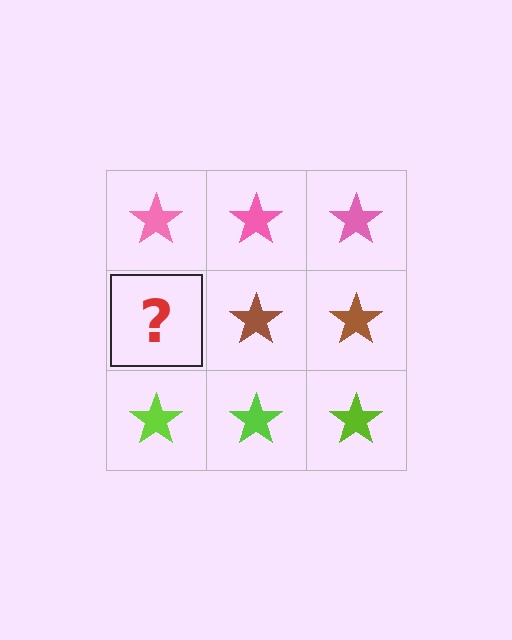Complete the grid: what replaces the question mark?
The question mark should be replaced with a brown star.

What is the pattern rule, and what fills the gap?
The rule is that each row has a consistent color. The gap should be filled with a brown star.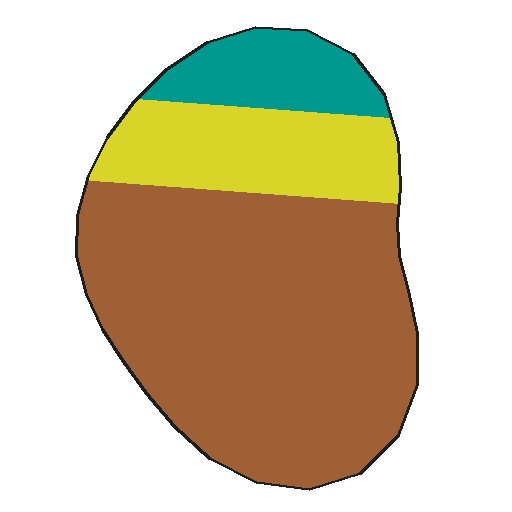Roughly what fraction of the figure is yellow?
Yellow covers 21% of the figure.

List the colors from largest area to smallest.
From largest to smallest: brown, yellow, teal.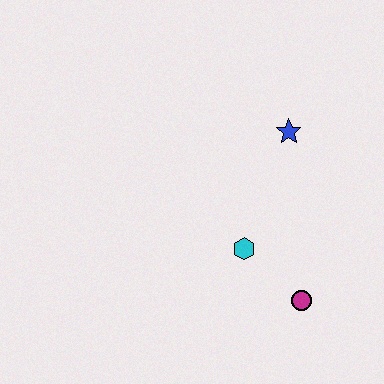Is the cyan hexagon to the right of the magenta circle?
No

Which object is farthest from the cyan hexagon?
The blue star is farthest from the cyan hexagon.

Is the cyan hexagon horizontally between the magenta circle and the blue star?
No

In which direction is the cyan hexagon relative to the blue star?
The cyan hexagon is below the blue star.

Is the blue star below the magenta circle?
No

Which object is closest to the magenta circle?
The cyan hexagon is closest to the magenta circle.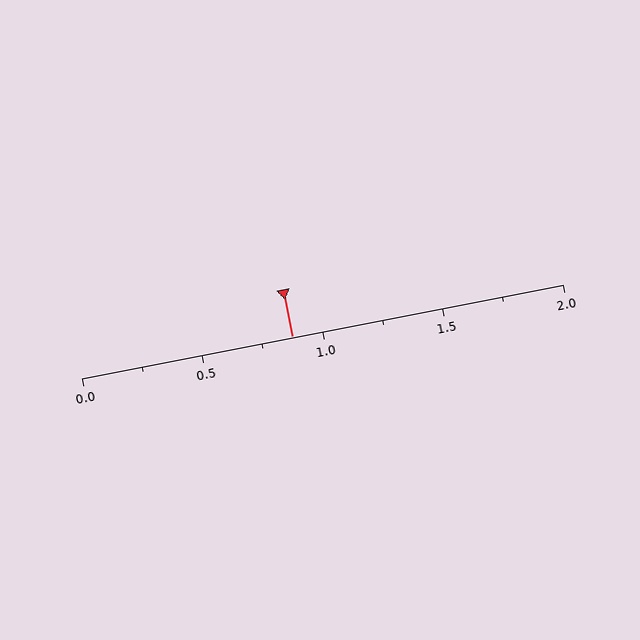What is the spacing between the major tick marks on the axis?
The major ticks are spaced 0.5 apart.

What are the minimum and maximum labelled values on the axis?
The axis runs from 0.0 to 2.0.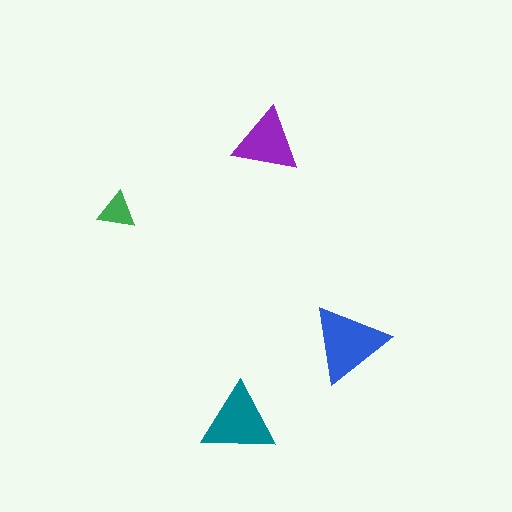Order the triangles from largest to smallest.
the blue one, the teal one, the purple one, the green one.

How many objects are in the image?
There are 4 objects in the image.